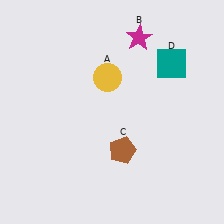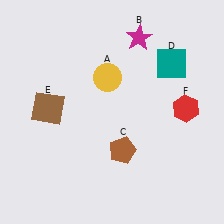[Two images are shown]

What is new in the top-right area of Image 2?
A red hexagon (F) was added in the top-right area of Image 2.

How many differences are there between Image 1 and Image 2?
There are 2 differences between the two images.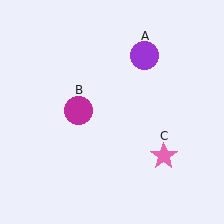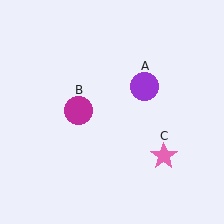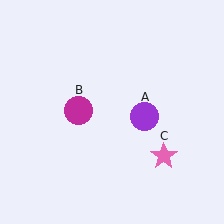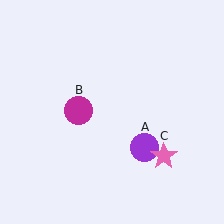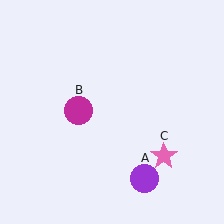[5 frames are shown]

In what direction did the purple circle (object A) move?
The purple circle (object A) moved down.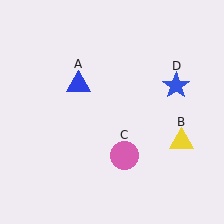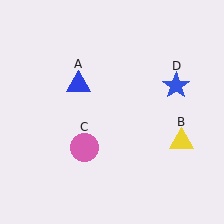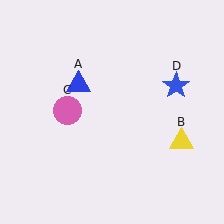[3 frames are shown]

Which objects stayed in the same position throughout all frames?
Blue triangle (object A) and yellow triangle (object B) and blue star (object D) remained stationary.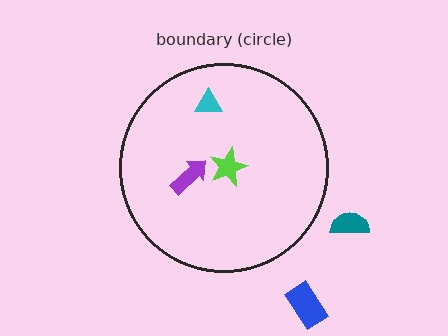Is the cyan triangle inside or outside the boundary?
Inside.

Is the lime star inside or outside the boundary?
Inside.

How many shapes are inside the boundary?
3 inside, 2 outside.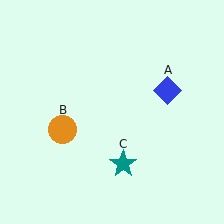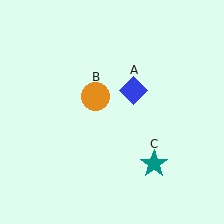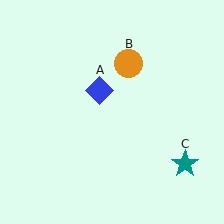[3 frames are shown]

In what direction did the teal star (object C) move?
The teal star (object C) moved right.